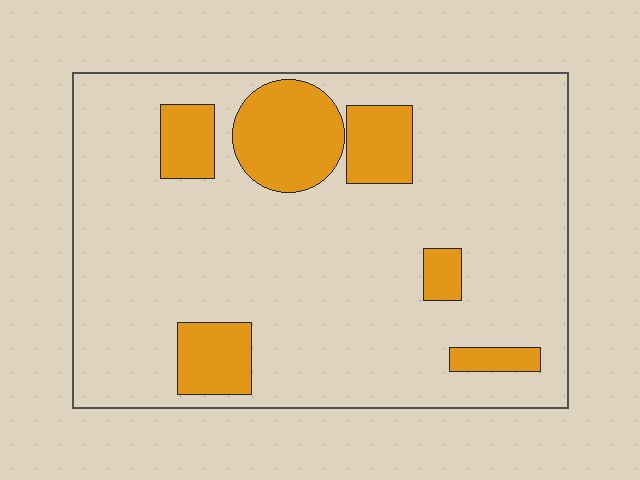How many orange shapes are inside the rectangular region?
6.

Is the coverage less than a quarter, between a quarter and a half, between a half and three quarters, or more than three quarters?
Less than a quarter.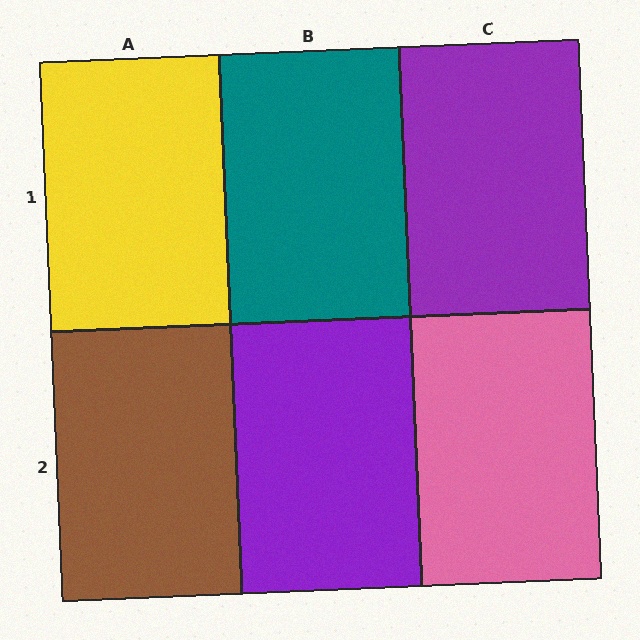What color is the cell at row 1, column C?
Purple.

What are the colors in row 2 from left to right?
Brown, purple, pink.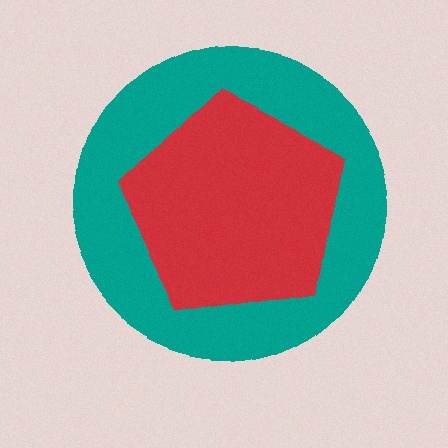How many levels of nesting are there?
2.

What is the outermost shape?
The teal circle.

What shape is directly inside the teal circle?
The red pentagon.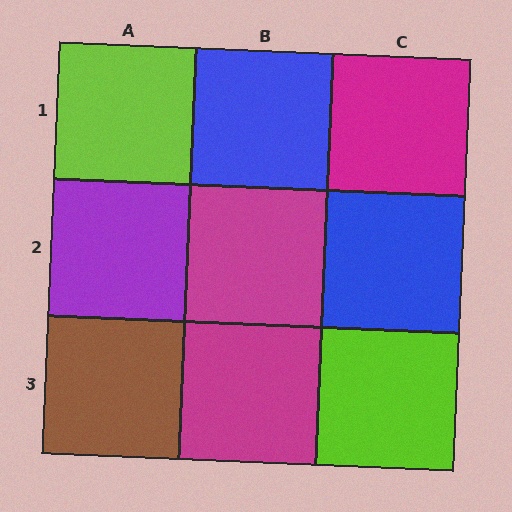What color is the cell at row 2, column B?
Magenta.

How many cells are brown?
1 cell is brown.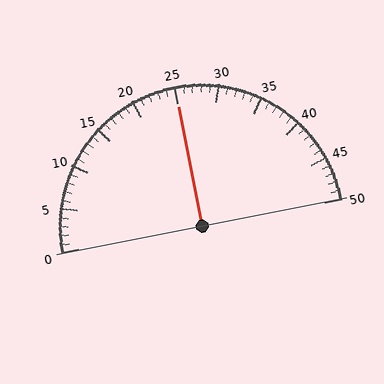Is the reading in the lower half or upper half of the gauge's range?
The reading is in the upper half of the range (0 to 50).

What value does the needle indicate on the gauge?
The needle indicates approximately 25.